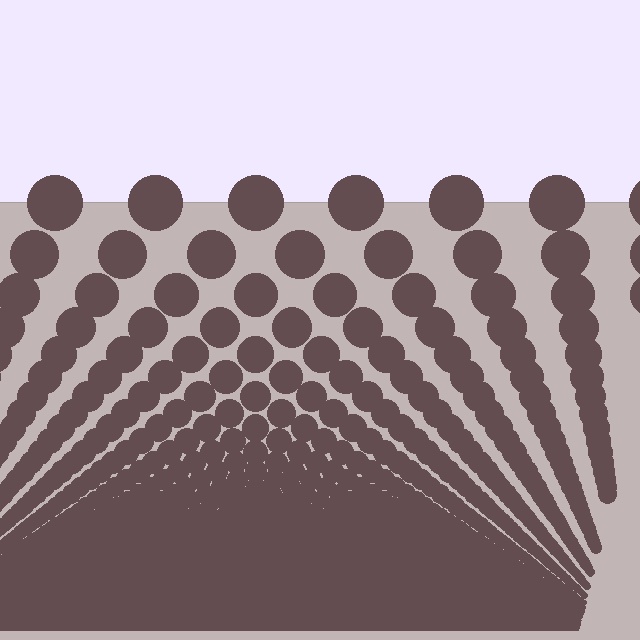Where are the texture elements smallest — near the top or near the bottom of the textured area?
Near the bottom.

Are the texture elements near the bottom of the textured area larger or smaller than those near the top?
Smaller. The gradient is inverted — elements near the bottom are smaller and denser.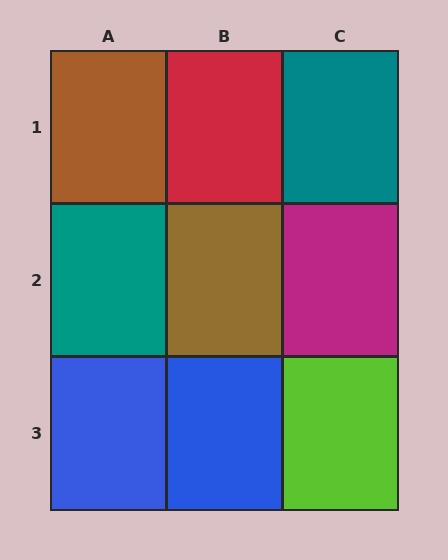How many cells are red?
1 cell is red.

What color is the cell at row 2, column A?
Teal.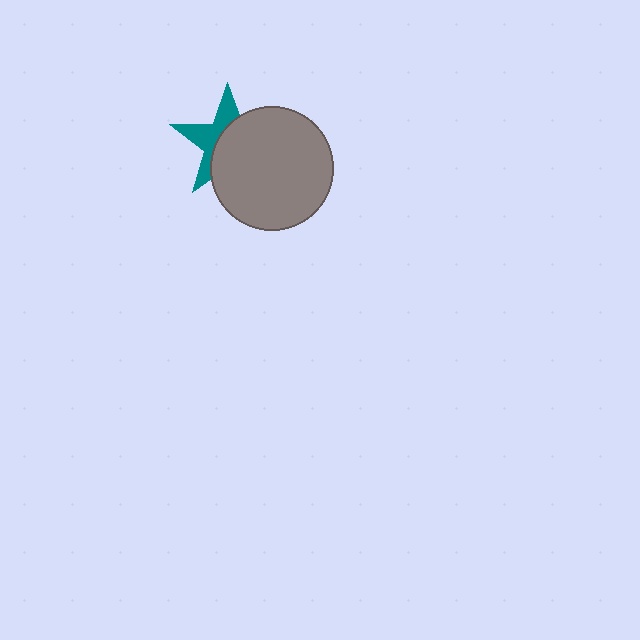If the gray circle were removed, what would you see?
You would see the complete teal star.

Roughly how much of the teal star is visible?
A small part of it is visible (roughly 42%).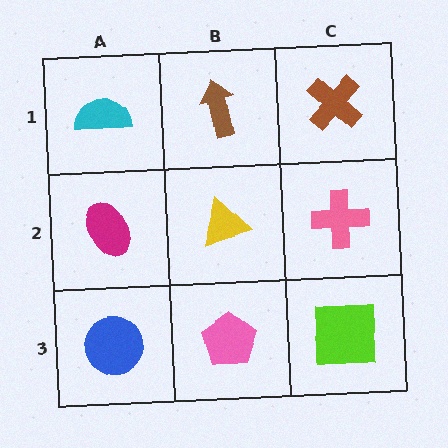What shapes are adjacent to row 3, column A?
A magenta ellipse (row 2, column A), a pink pentagon (row 3, column B).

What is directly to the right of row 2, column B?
A pink cross.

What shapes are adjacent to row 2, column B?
A brown arrow (row 1, column B), a pink pentagon (row 3, column B), a magenta ellipse (row 2, column A), a pink cross (row 2, column C).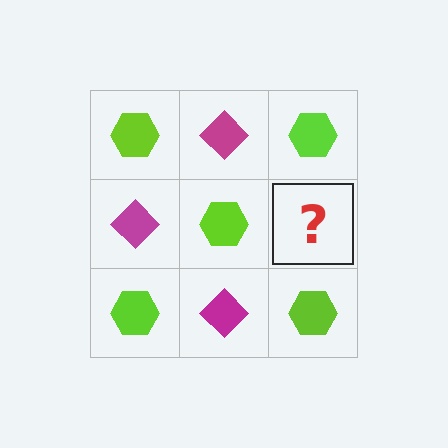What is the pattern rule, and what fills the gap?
The rule is that it alternates lime hexagon and magenta diamond in a checkerboard pattern. The gap should be filled with a magenta diamond.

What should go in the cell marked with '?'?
The missing cell should contain a magenta diamond.